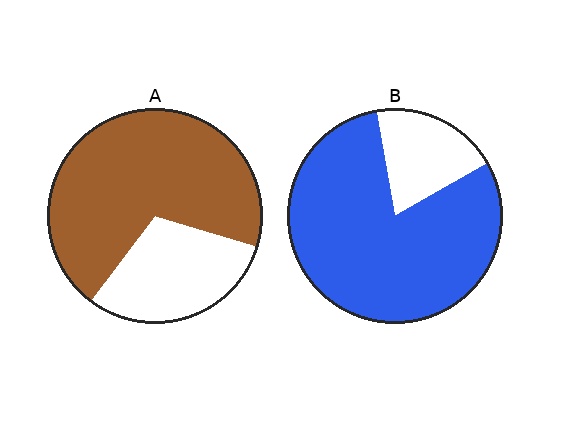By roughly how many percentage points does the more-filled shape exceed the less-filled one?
By roughly 10 percentage points (B over A).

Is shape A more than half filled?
Yes.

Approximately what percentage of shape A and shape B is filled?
A is approximately 70% and B is approximately 80%.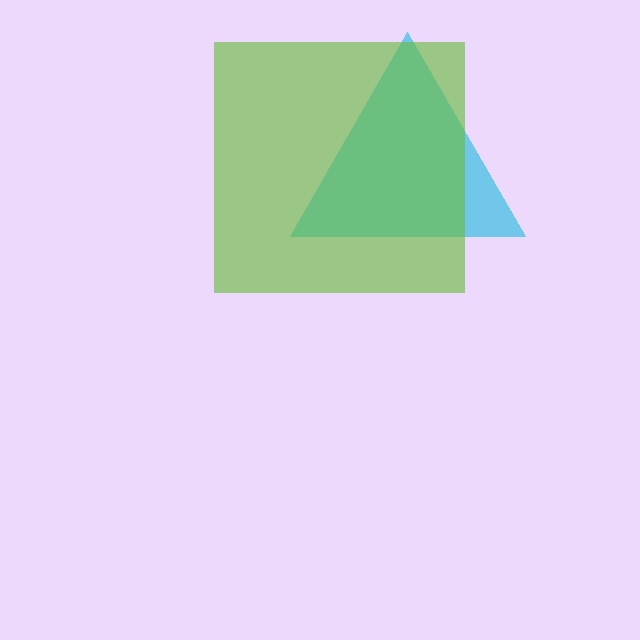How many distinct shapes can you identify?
There are 2 distinct shapes: a cyan triangle, a lime square.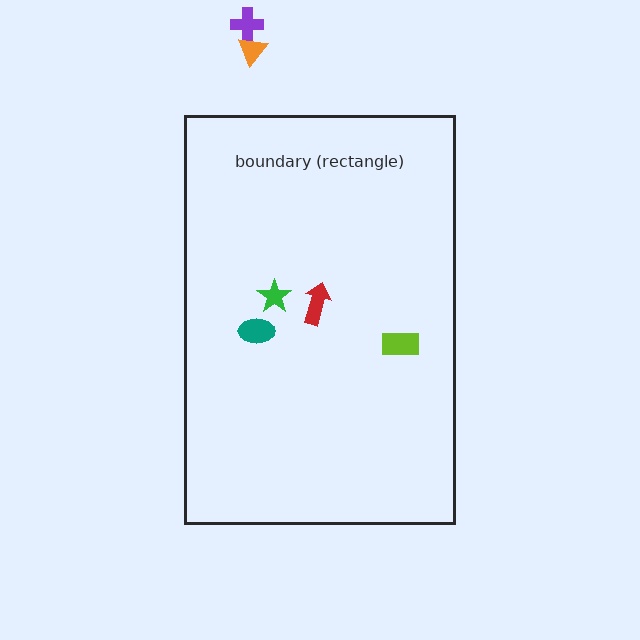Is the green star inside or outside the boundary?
Inside.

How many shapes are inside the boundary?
4 inside, 2 outside.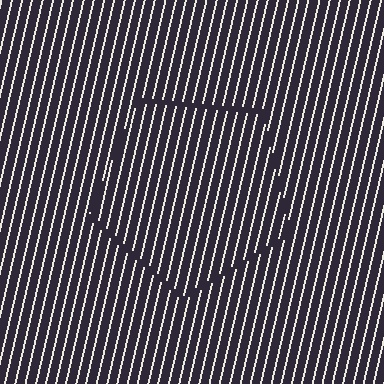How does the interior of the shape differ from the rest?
The interior of the shape contains the same grating, shifted by half a period — the contour is defined by the phase discontinuity where line-ends from the inner and outer gratings abut.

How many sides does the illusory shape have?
5 sides — the line-ends trace a pentagon.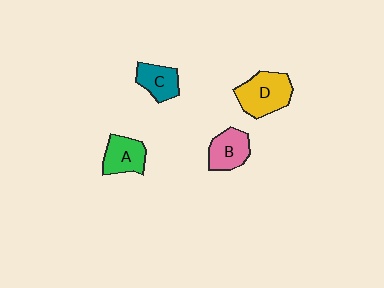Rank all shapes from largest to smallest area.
From largest to smallest: D (yellow), B (pink), A (green), C (teal).